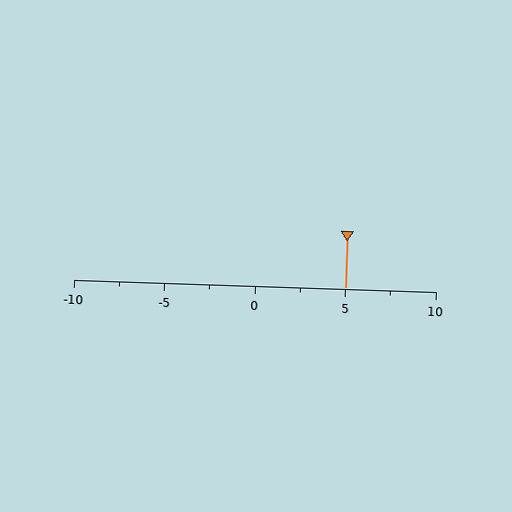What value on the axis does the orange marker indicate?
The marker indicates approximately 5.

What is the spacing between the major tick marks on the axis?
The major ticks are spaced 5 apart.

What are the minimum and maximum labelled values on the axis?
The axis runs from -10 to 10.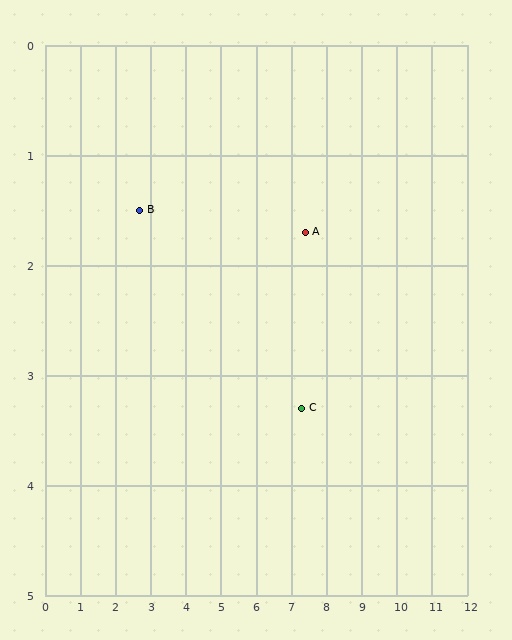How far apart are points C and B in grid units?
Points C and B are about 4.9 grid units apart.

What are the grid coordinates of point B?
Point B is at approximately (2.7, 1.5).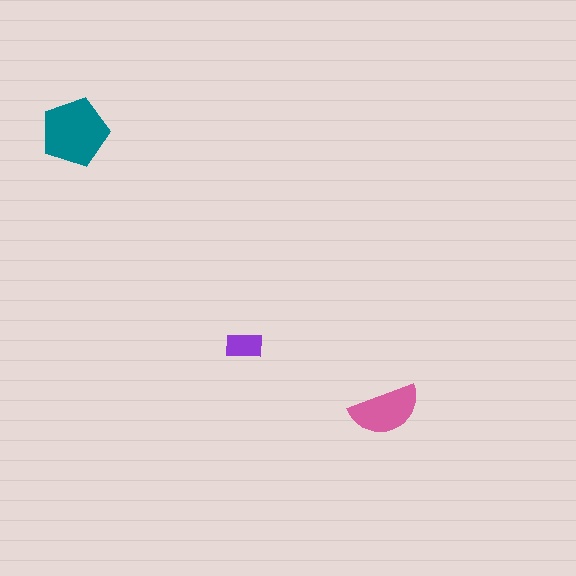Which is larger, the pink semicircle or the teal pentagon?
The teal pentagon.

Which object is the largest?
The teal pentagon.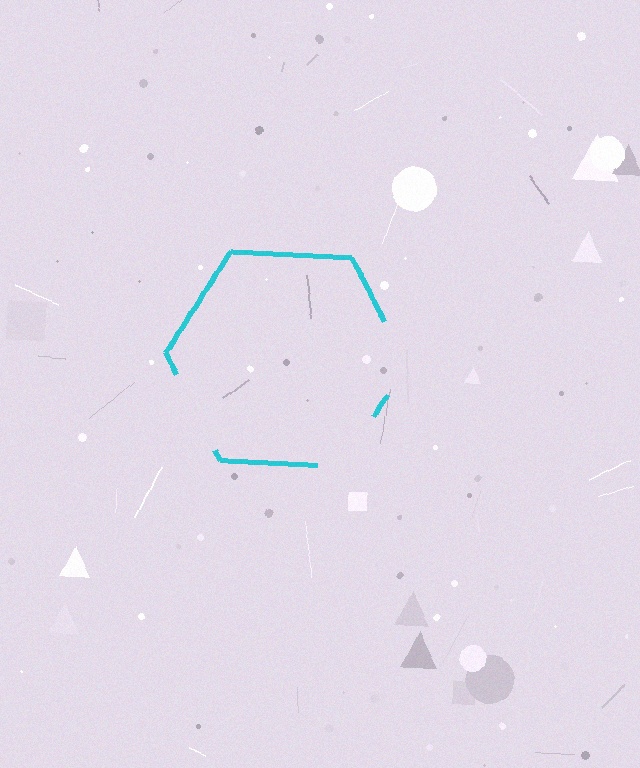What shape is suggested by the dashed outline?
The dashed outline suggests a hexagon.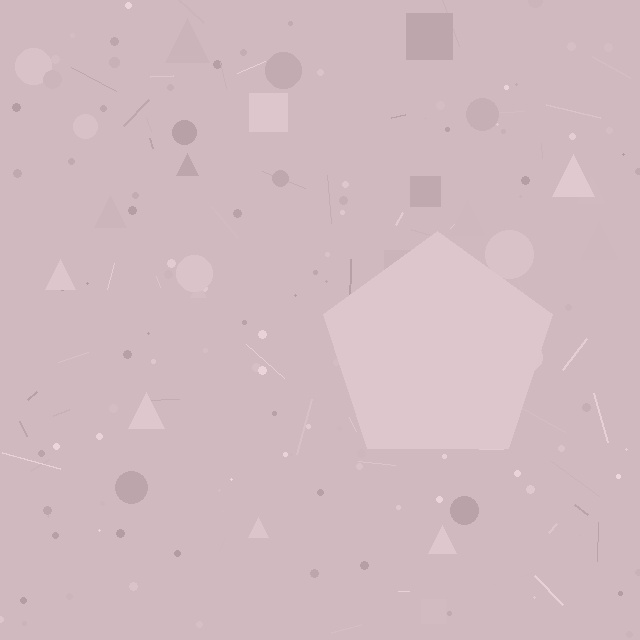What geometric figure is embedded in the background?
A pentagon is embedded in the background.